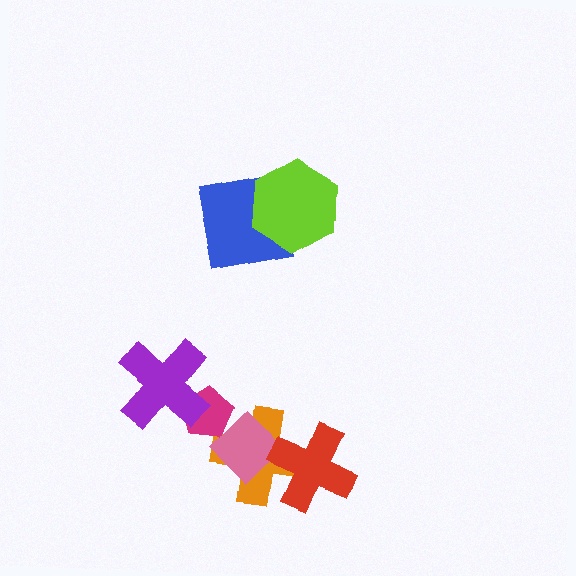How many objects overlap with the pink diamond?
1 object overlaps with the pink diamond.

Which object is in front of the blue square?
The lime hexagon is in front of the blue square.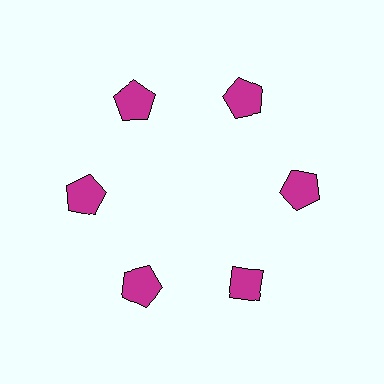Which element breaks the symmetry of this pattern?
The magenta diamond at roughly the 5 o'clock position breaks the symmetry. All other shapes are magenta pentagons.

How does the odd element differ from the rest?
It has a different shape: diamond instead of pentagon.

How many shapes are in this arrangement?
There are 6 shapes arranged in a ring pattern.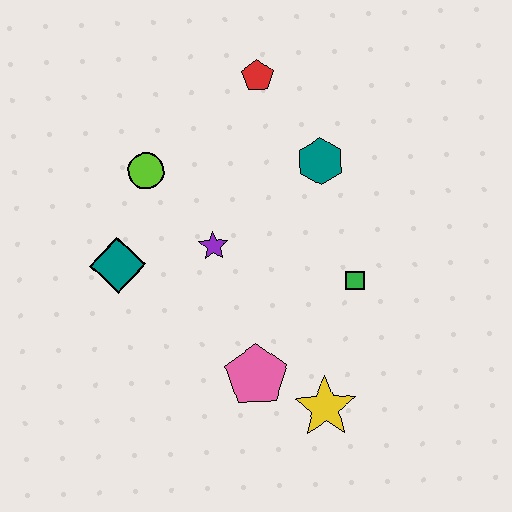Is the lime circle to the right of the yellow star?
No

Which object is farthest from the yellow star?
The red pentagon is farthest from the yellow star.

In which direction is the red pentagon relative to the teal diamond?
The red pentagon is above the teal diamond.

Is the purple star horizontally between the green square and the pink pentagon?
No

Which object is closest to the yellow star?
The pink pentagon is closest to the yellow star.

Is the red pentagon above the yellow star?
Yes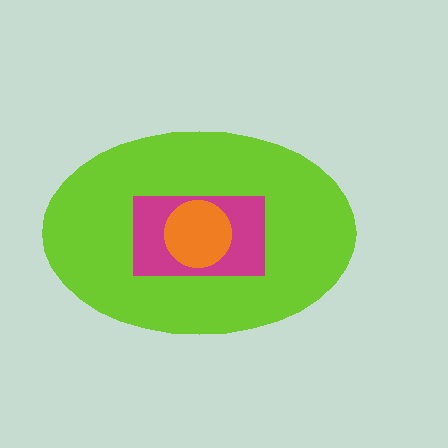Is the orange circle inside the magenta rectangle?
Yes.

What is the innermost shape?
The orange circle.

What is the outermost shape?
The lime ellipse.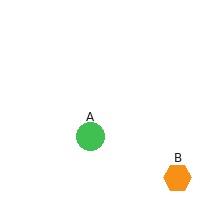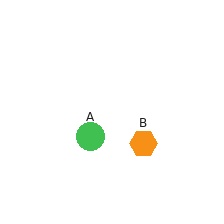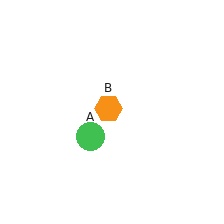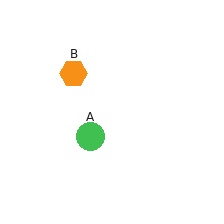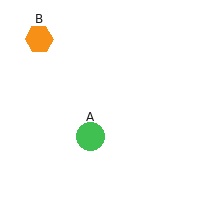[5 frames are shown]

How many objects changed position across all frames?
1 object changed position: orange hexagon (object B).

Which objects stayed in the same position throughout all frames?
Green circle (object A) remained stationary.